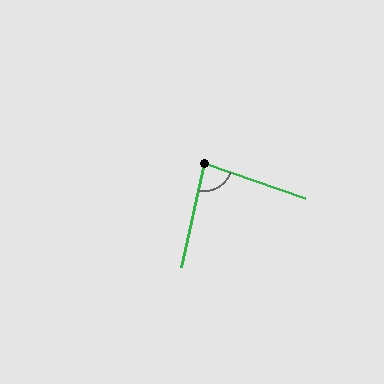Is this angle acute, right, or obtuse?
It is acute.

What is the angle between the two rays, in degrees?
Approximately 83 degrees.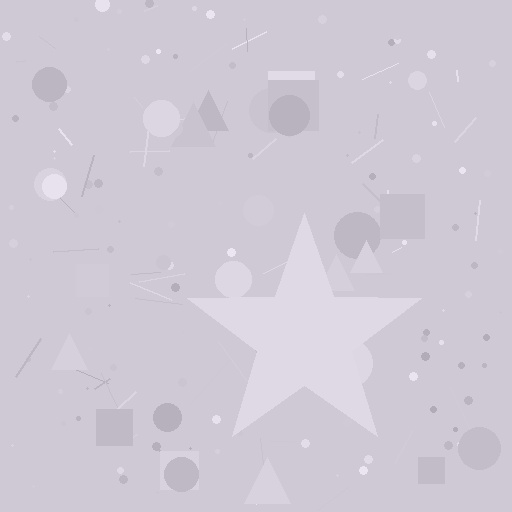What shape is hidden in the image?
A star is hidden in the image.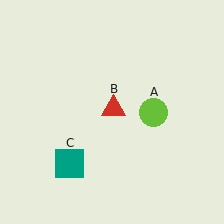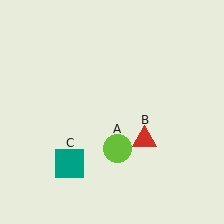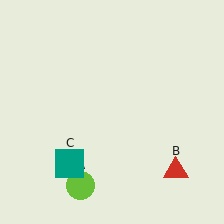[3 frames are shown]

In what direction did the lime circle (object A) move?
The lime circle (object A) moved down and to the left.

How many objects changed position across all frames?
2 objects changed position: lime circle (object A), red triangle (object B).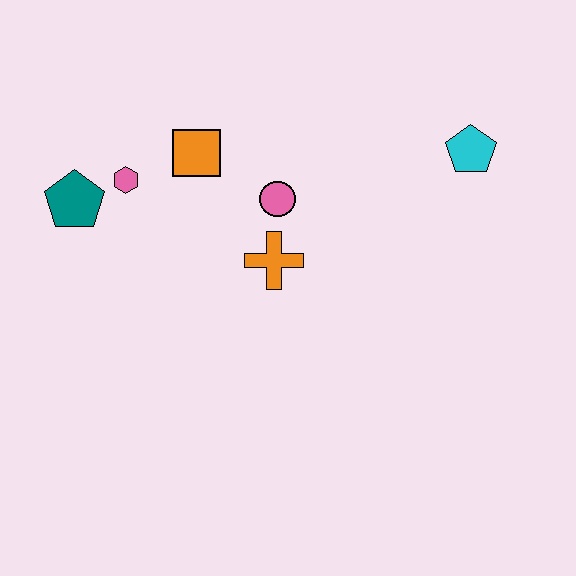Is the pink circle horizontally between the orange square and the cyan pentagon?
Yes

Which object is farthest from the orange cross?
The cyan pentagon is farthest from the orange cross.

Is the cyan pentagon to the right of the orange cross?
Yes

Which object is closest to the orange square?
The pink hexagon is closest to the orange square.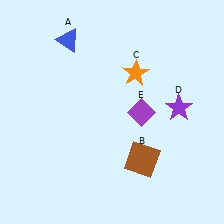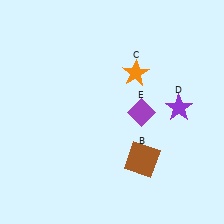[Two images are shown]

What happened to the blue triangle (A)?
The blue triangle (A) was removed in Image 2. It was in the top-left area of Image 1.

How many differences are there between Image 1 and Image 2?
There is 1 difference between the two images.